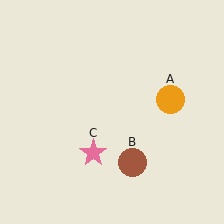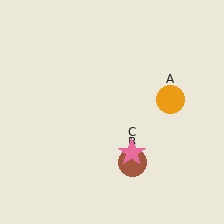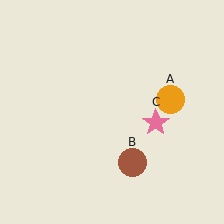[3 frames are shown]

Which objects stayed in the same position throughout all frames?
Orange circle (object A) and brown circle (object B) remained stationary.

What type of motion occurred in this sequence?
The pink star (object C) rotated counterclockwise around the center of the scene.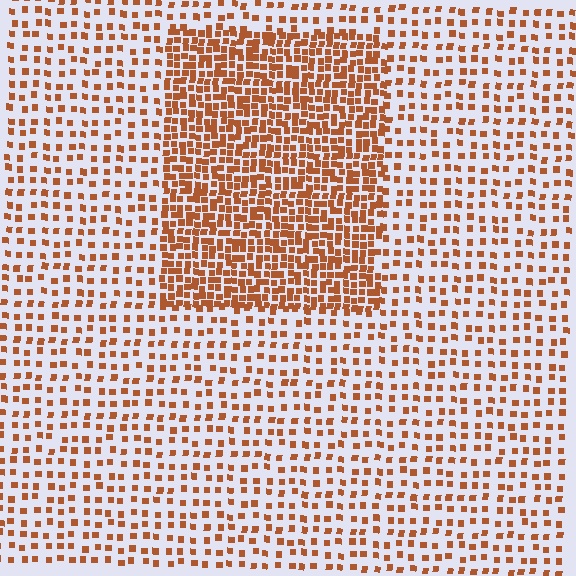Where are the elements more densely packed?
The elements are more densely packed inside the rectangle boundary.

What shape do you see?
I see a rectangle.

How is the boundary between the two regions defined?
The boundary is defined by a change in element density (approximately 2.3x ratio). All elements are the same color, size, and shape.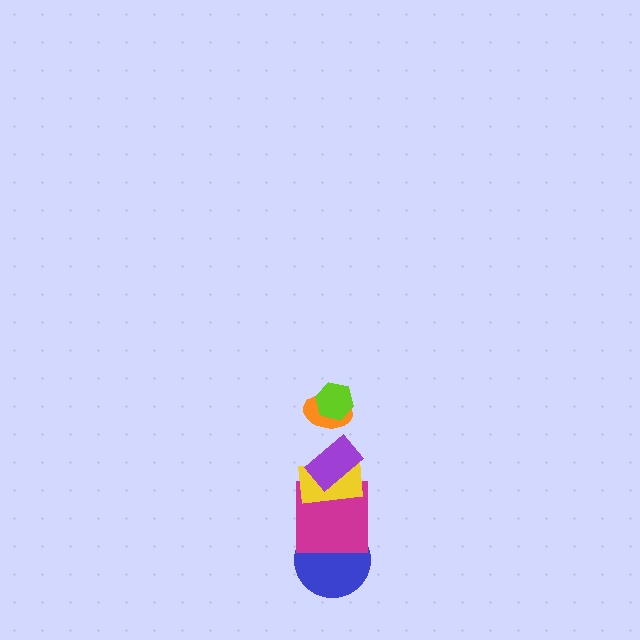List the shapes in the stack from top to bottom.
From top to bottom: the lime hexagon, the orange ellipse, the purple rectangle, the yellow rectangle, the magenta square, the blue circle.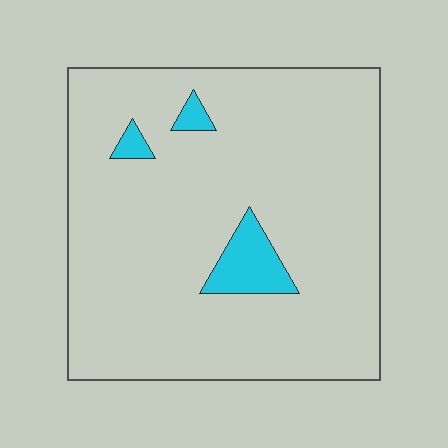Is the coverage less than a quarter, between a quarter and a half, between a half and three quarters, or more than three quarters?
Less than a quarter.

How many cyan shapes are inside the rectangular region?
3.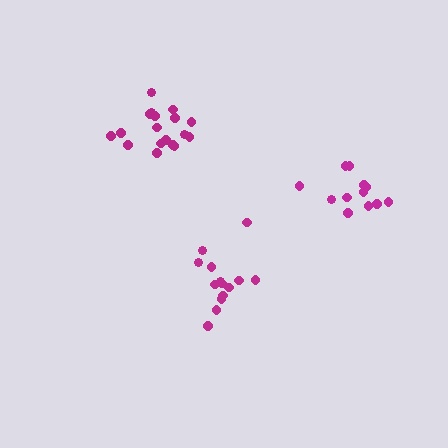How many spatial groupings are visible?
There are 3 spatial groupings.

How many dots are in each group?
Group 1: 14 dots, Group 2: 18 dots, Group 3: 12 dots (44 total).